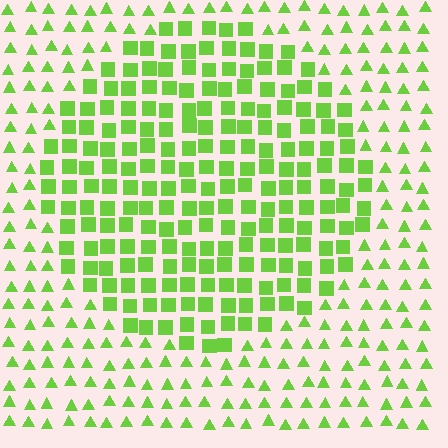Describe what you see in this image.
The image is filled with small lime elements arranged in a uniform grid. A circle-shaped region contains squares, while the surrounding area contains triangles. The boundary is defined purely by the change in element shape.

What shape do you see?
I see a circle.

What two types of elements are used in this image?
The image uses squares inside the circle region and triangles outside it.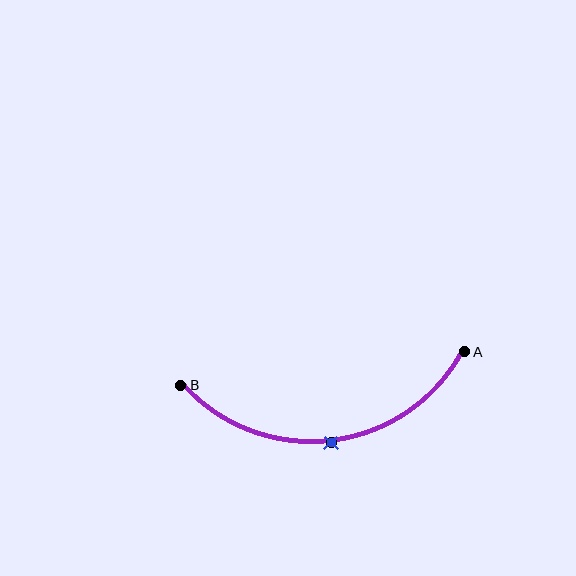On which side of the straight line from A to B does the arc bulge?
The arc bulges below the straight line connecting A and B.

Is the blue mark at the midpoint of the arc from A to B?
Yes. The blue mark lies on the arc at equal arc-length from both A and B — it is the arc midpoint.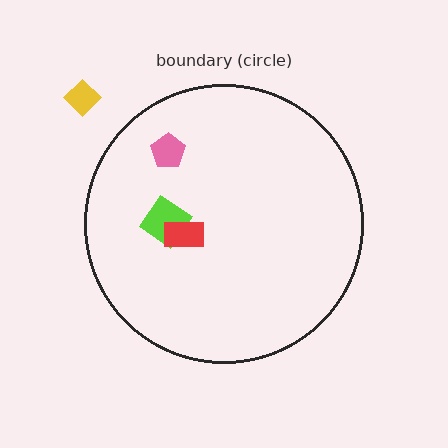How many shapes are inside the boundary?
3 inside, 1 outside.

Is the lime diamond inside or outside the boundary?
Inside.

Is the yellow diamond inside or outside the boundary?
Outside.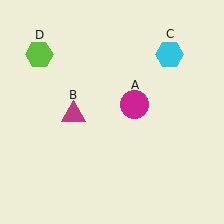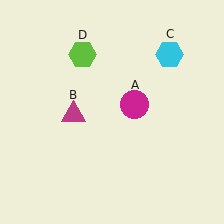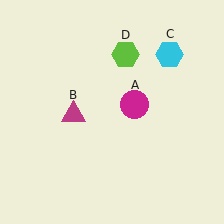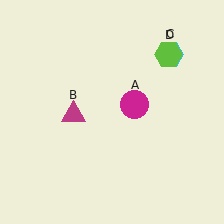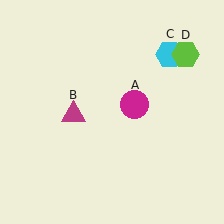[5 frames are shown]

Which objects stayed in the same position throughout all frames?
Magenta circle (object A) and magenta triangle (object B) and cyan hexagon (object C) remained stationary.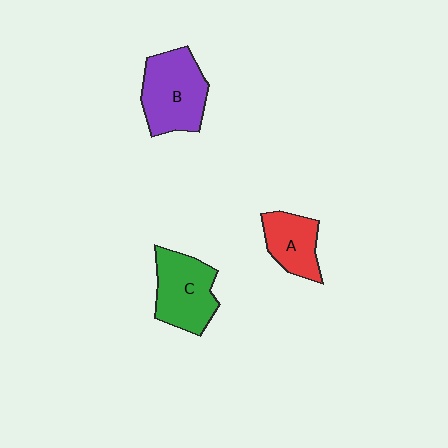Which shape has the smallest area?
Shape A (red).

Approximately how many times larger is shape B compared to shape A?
Approximately 1.5 times.